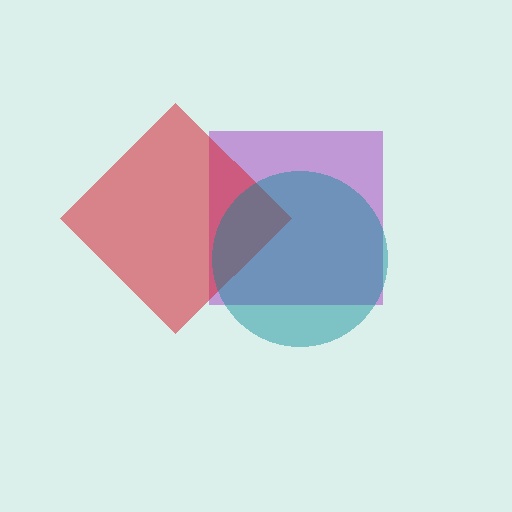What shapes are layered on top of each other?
The layered shapes are: a purple square, a red diamond, a teal circle.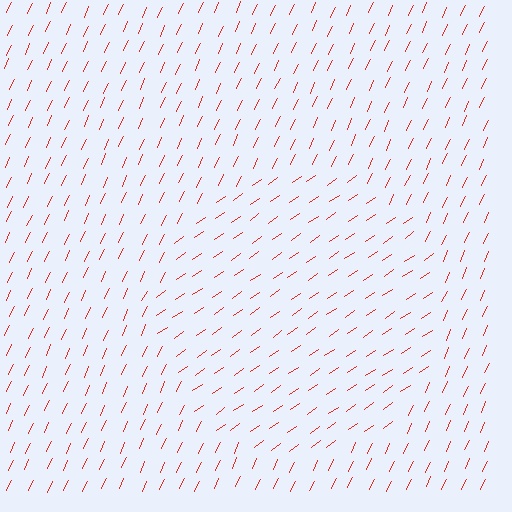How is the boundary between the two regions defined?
The boundary is defined purely by a change in line orientation (approximately 31 degrees difference). All lines are the same color and thickness.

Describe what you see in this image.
The image is filled with small red line segments. A circle region in the image has lines oriented differently from the surrounding lines, creating a visible texture boundary.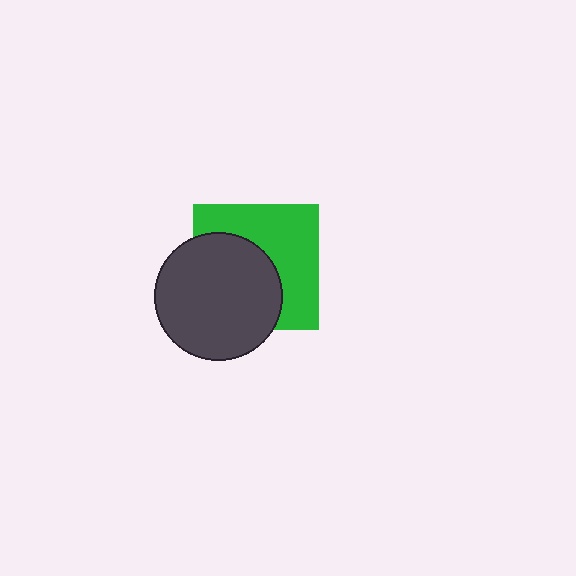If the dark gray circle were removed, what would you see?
You would see the complete green square.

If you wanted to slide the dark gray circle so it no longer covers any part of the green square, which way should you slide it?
Slide it toward the lower-left — that is the most direct way to separate the two shapes.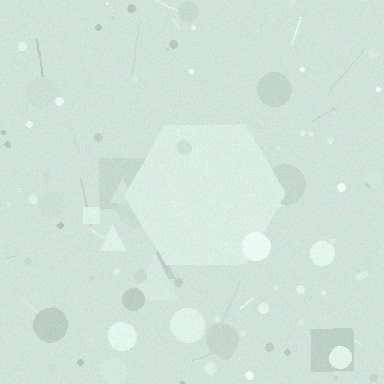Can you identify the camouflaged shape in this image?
The camouflaged shape is a hexagon.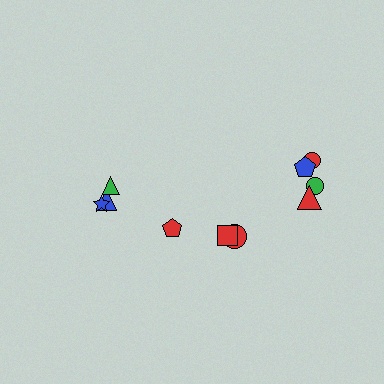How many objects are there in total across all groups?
There are 10 objects.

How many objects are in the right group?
There are 6 objects.